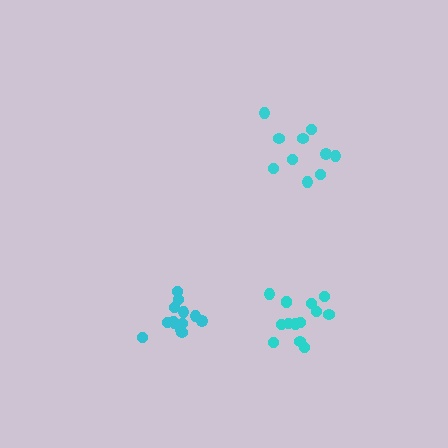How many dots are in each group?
Group 1: 10 dots, Group 2: 14 dots, Group 3: 13 dots (37 total).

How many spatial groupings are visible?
There are 3 spatial groupings.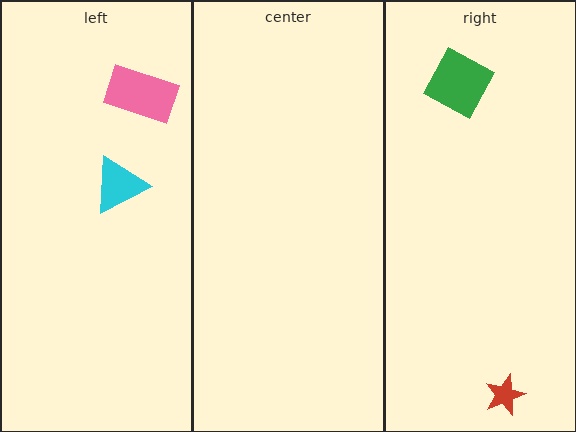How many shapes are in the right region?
2.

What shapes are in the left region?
The pink rectangle, the cyan triangle.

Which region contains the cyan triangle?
The left region.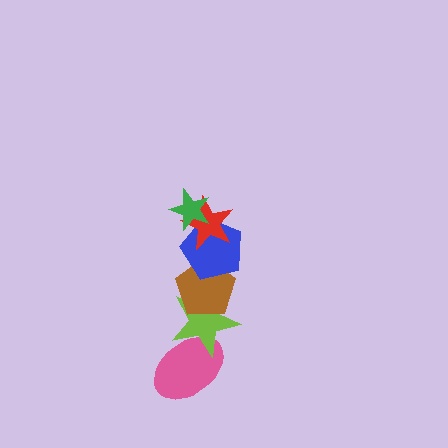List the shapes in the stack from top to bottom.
From top to bottom: the green star, the red star, the blue pentagon, the brown pentagon, the lime star, the pink ellipse.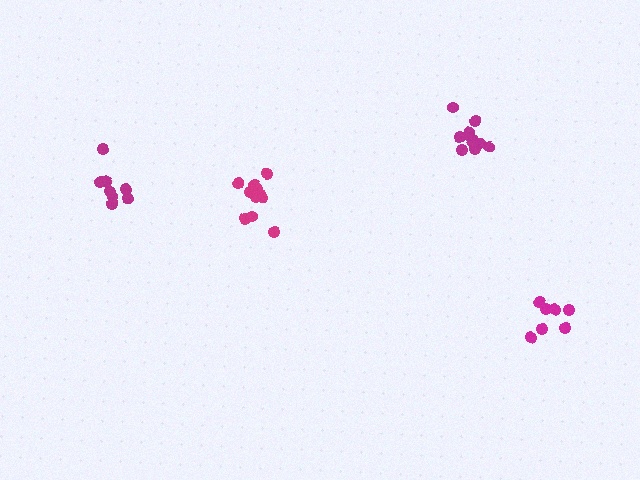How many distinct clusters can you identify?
There are 4 distinct clusters.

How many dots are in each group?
Group 1: 7 dots, Group 2: 8 dots, Group 3: 11 dots, Group 4: 11 dots (37 total).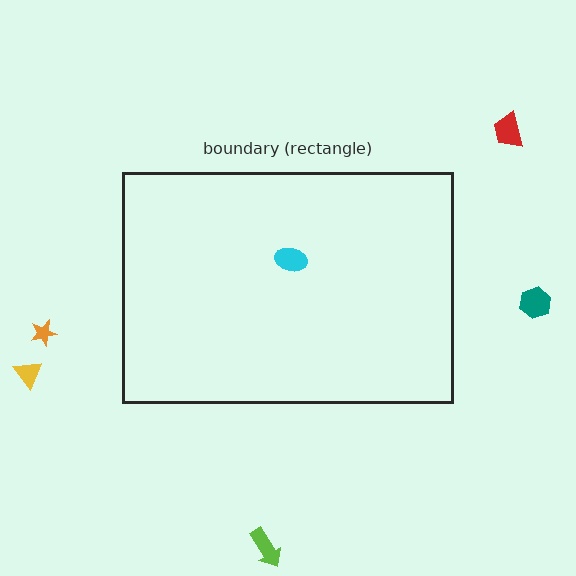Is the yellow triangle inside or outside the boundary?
Outside.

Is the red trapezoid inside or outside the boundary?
Outside.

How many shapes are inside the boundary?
1 inside, 5 outside.